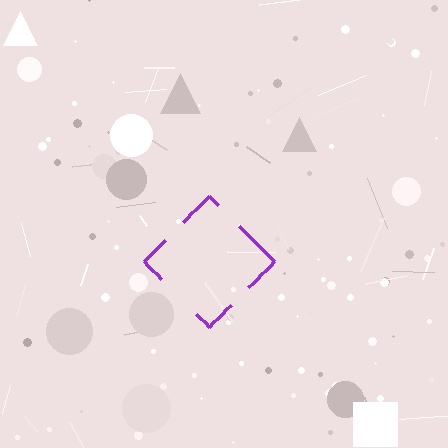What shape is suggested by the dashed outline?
The dashed outline suggests a diamond.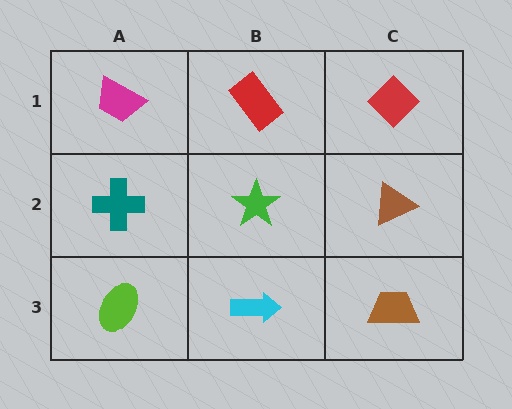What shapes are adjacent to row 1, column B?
A green star (row 2, column B), a magenta trapezoid (row 1, column A), a red diamond (row 1, column C).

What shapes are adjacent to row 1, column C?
A brown triangle (row 2, column C), a red rectangle (row 1, column B).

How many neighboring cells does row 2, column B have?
4.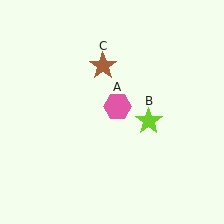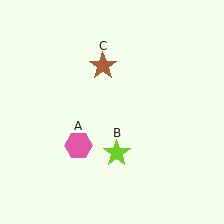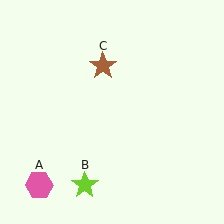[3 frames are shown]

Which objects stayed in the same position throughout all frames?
Brown star (object C) remained stationary.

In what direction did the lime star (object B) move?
The lime star (object B) moved down and to the left.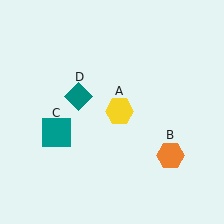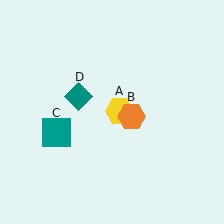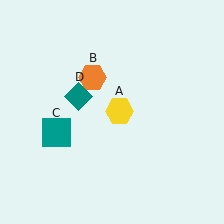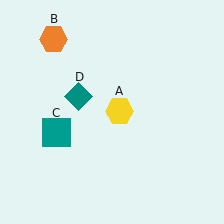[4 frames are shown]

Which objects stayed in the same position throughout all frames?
Yellow hexagon (object A) and teal square (object C) and teal diamond (object D) remained stationary.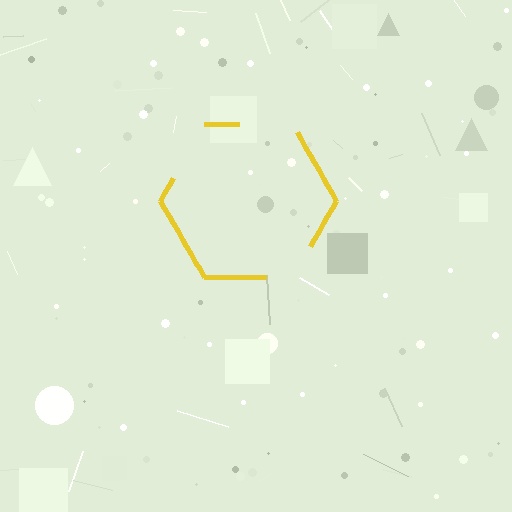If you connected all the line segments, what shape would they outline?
They would outline a hexagon.